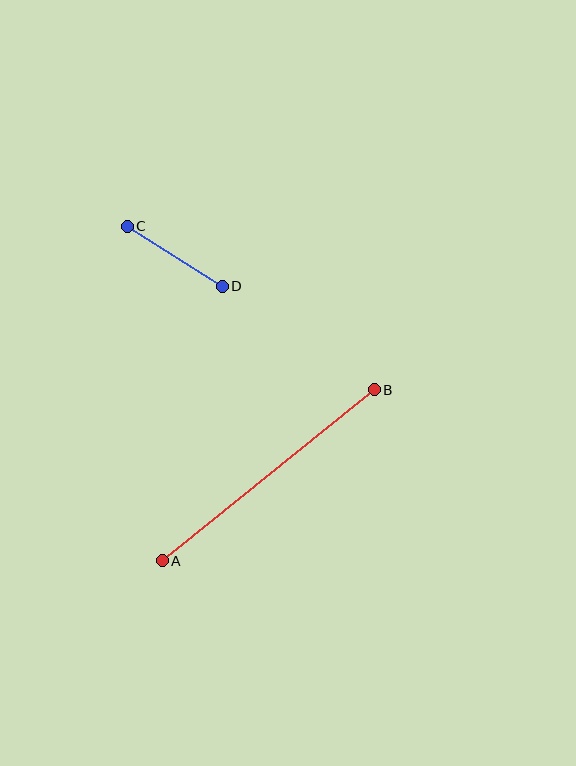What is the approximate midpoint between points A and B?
The midpoint is at approximately (268, 475) pixels.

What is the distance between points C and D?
The distance is approximately 112 pixels.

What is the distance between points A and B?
The distance is approximately 272 pixels.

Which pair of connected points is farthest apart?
Points A and B are farthest apart.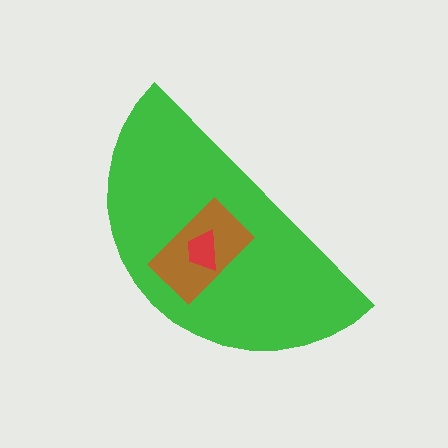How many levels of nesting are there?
3.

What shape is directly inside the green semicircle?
The brown rectangle.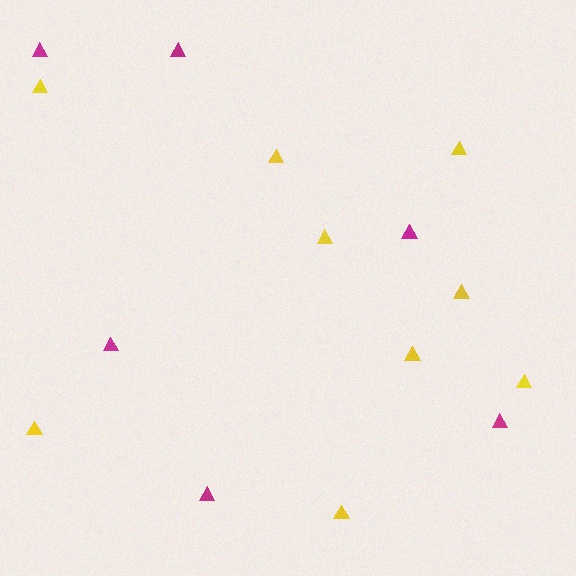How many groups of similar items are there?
There are 2 groups: one group of yellow triangles (9) and one group of magenta triangles (6).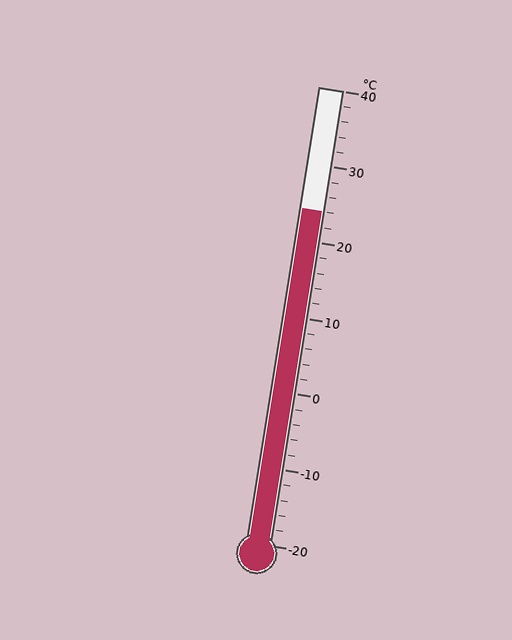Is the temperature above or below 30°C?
The temperature is below 30°C.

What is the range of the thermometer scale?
The thermometer scale ranges from -20°C to 40°C.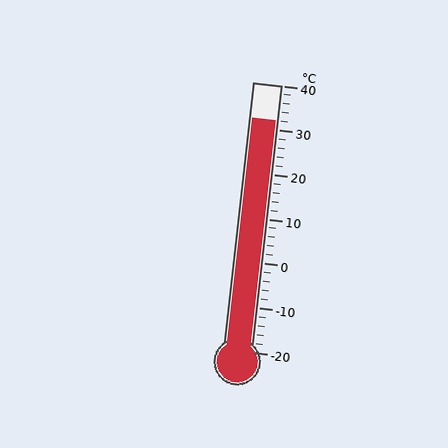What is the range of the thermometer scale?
The thermometer scale ranges from -20°C to 40°C.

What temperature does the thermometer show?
The thermometer shows approximately 32°C.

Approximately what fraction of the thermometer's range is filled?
The thermometer is filled to approximately 85% of its range.